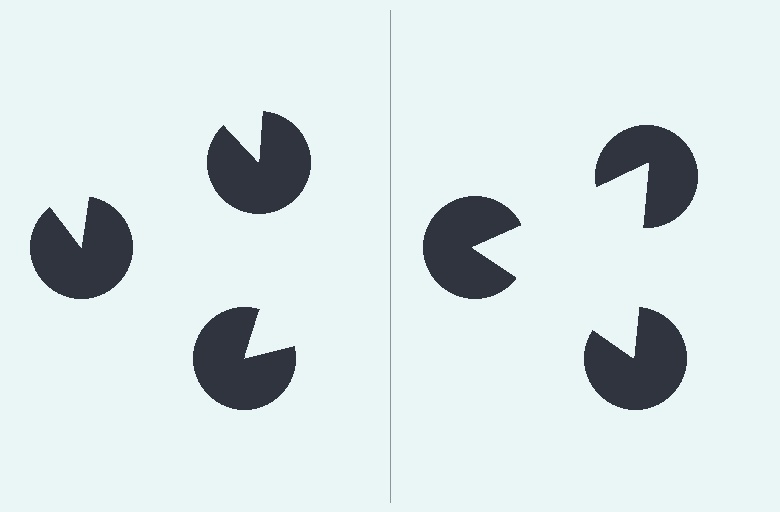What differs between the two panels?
The pac-man discs are positioned identically on both sides; only the wedge orientations differ. On the right they align to a triangle; on the left they are misaligned.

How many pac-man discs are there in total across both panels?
6 — 3 on each side.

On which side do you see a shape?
An illusory triangle appears on the right side. On the left side the wedge cuts are rotated, so no coherent shape forms.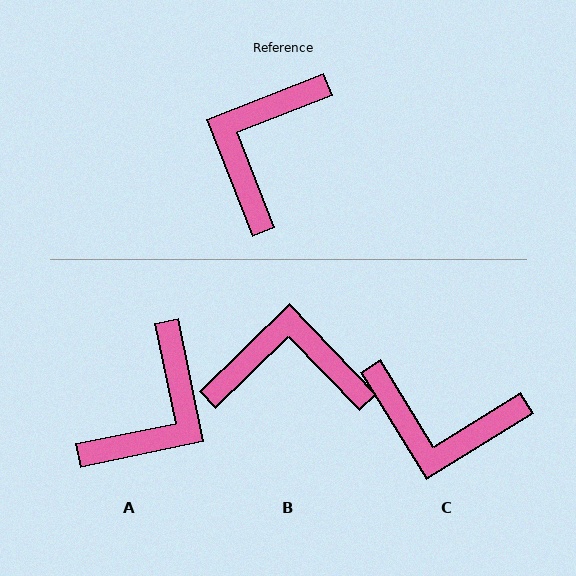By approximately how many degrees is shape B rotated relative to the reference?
Approximately 68 degrees clockwise.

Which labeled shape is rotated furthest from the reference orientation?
A, about 170 degrees away.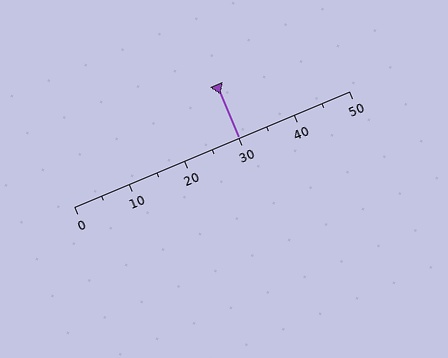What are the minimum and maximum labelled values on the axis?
The axis runs from 0 to 50.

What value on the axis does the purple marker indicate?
The marker indicates approximately 30.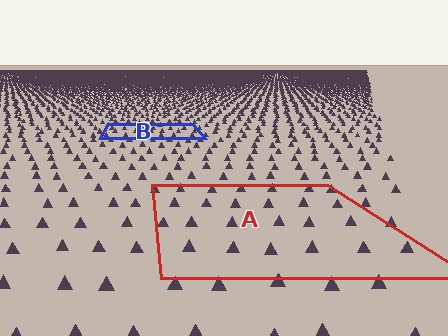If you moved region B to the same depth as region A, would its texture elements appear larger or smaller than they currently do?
They would appear larger. At a closer depth, the same texture elements are projected at a bigger on-screen size.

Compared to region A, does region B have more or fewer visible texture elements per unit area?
Region B has more texture elements per unit area — they are packed more densely because it is farther away.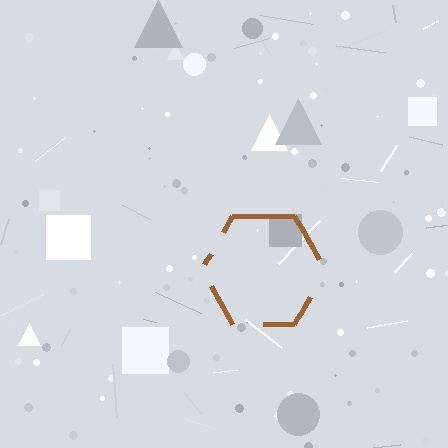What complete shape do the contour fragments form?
The contour fragments form a hexagon.